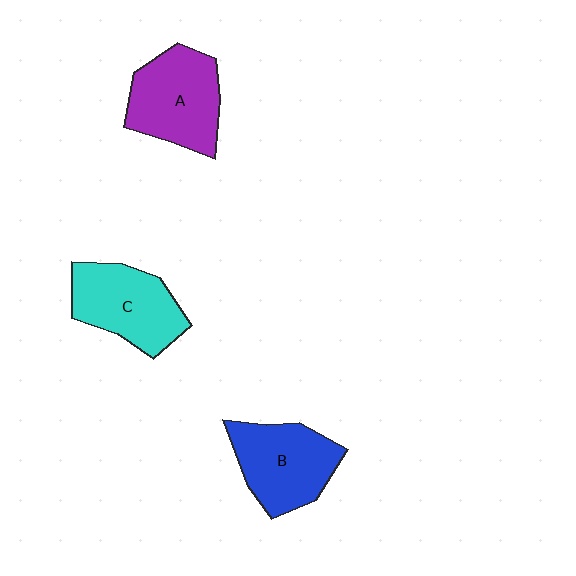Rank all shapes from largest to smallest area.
From largest to smallest: A (purple), B (blue), C (cyan).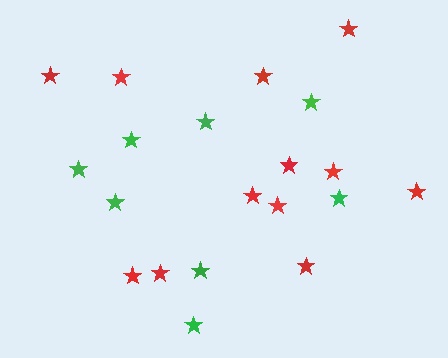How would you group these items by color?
There are 2 groups: one group of green stars (8) and one group of red stars (12).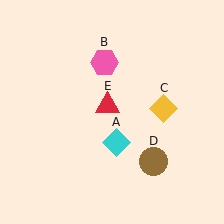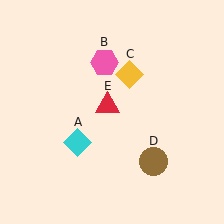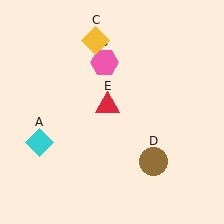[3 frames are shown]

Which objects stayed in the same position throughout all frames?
Pink hexagon (object B) and brown circle (object D) and red triangle (object E) remained stationary.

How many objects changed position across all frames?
2 objects changed position: cyan diamond (object A), yellow diamond (object C).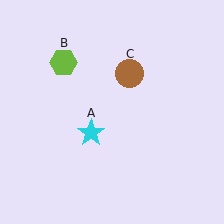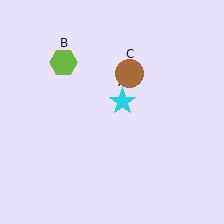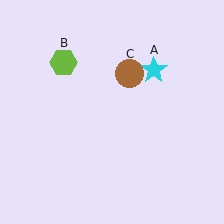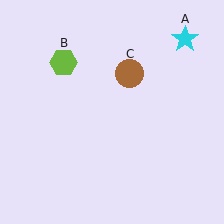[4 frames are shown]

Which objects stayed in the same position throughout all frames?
Lime hexagon (object B) and brown circle (object C) remained stationary.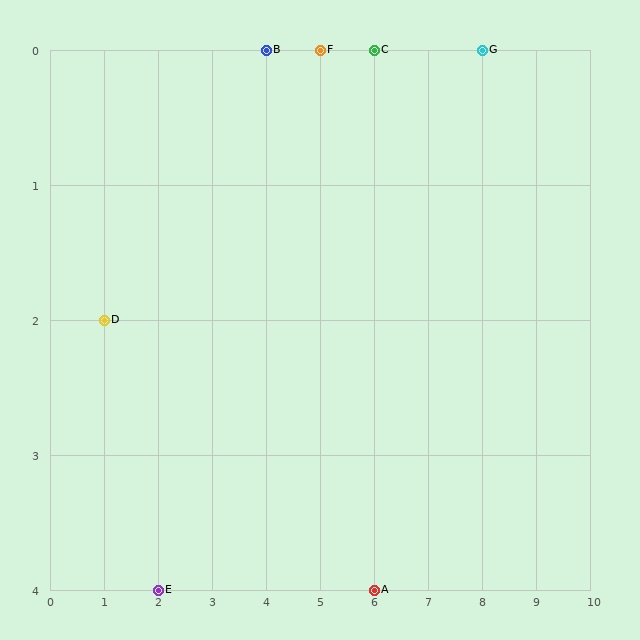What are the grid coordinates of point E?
Point E is at grid coordinates (2, 4).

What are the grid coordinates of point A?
Point A is at grid coordinates (6, 4).